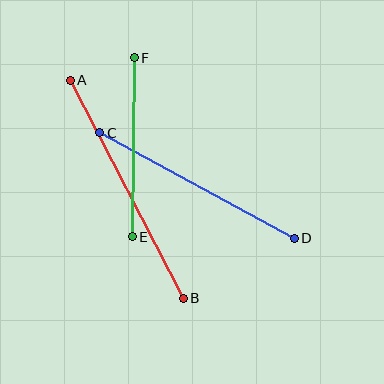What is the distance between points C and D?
The distance is approximately 221 pixels.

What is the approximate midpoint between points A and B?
The midpoint is at approximately (127, 189) pixels.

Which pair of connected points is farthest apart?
Points A and B are farthest apart.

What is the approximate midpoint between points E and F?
The midpoint is at approximately (133, 147) pixels.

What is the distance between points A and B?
The distance is approximately 246 pixels.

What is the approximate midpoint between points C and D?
The midpoint is at approximately (197, 185) pixels.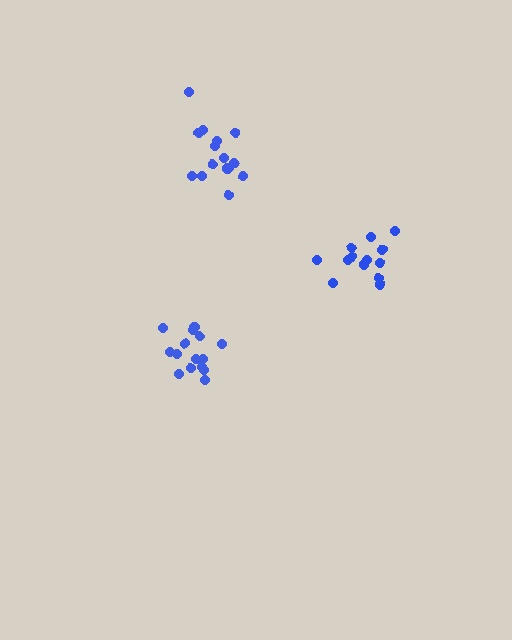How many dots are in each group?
Group 1: 15 dots, Group 2: 16 dots, Group 3: 13 dots (44 total).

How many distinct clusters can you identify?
There are 3 distinct clusters.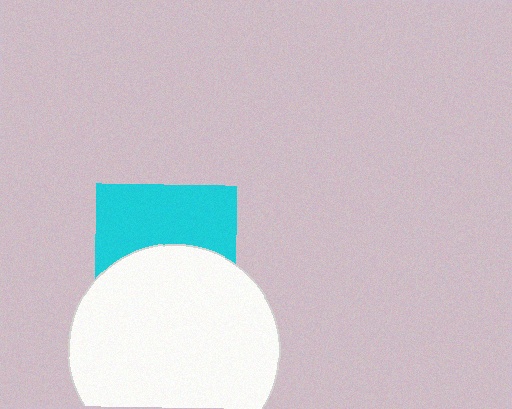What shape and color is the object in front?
The object in front is a white circle.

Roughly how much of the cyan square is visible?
About half of it is visible (roughly 49%).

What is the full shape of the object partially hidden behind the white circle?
The partially hidden object is a cyan square.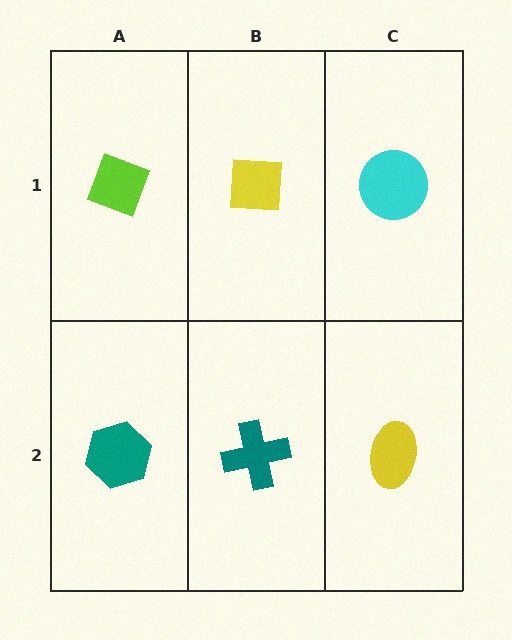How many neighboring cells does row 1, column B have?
3.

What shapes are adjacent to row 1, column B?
A teal cross (row 2, column B), a lime diamond (row 1, column A), a cyan circle (row 1, column C).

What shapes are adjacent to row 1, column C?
A yellow ellipse (row 2, column C), a yellow square (row 1, column B).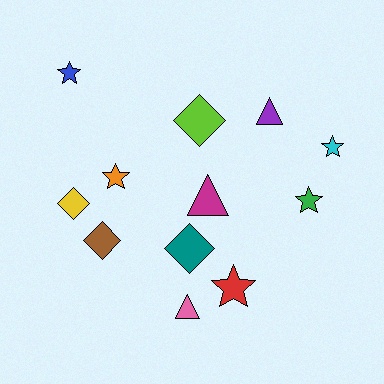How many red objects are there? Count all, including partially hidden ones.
There is 1 red object.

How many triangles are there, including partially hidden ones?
There are 3 triangles.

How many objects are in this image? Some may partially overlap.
There are 12 objects.